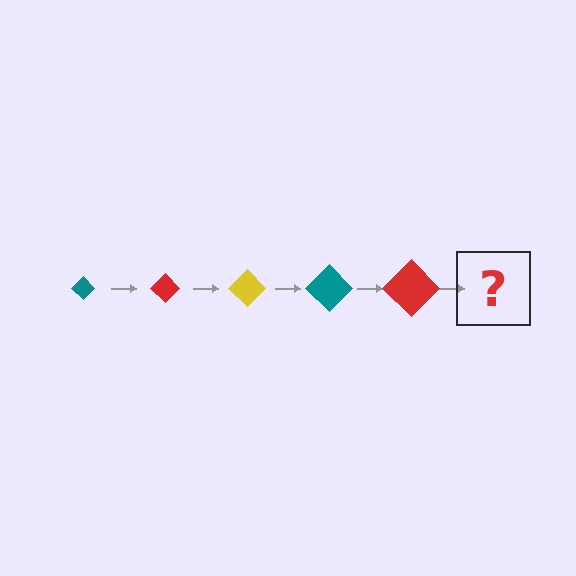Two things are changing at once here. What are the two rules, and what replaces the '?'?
The two rules are that the diamond grows larger each step and the color cycles through teal, red, and yellow. The '?' should be a yellow diamond, larger than the previous one.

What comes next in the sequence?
The next element should be a yellow diamond, larger than the previous one.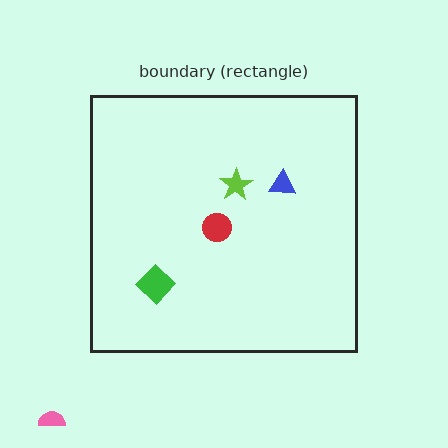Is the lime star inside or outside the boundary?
Inside.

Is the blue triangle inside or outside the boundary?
Inside.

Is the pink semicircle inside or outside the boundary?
Outside.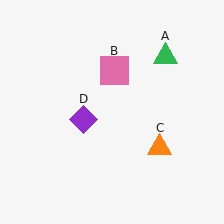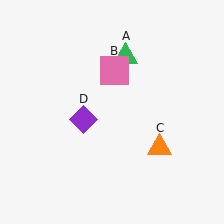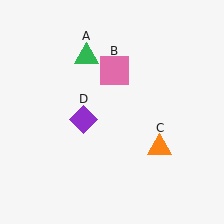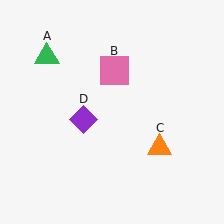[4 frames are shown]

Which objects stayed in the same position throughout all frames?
Pink square (object B) and orange triangle (object C) and purple diamond (object D) remained stationary.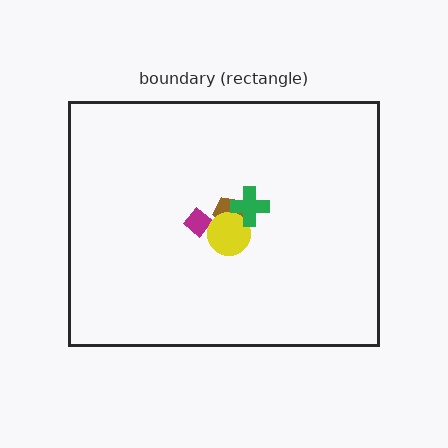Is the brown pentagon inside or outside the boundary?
Inside.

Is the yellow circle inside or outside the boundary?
Inside.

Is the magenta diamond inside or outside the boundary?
Inside.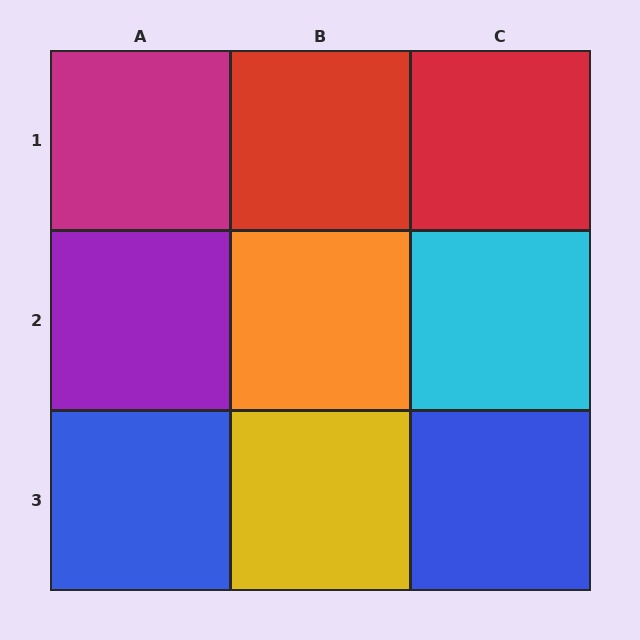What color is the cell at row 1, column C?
Red.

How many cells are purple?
1 cell is purple.